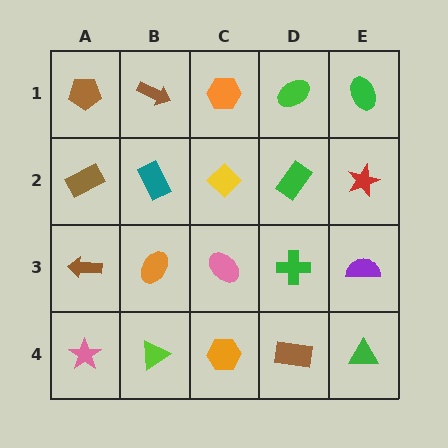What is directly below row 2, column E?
A purple semicircle.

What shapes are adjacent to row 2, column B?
A brown arrow (row 1, column B), an orange ellipse (row 3, column B), a brown rectangle (row 2, column A), a yellow diamond (row 2, column C).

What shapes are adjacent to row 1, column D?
A green rectangle (row 2, column D), an orange hexagon (row 1, column C), a green ellipse (row 1, column E).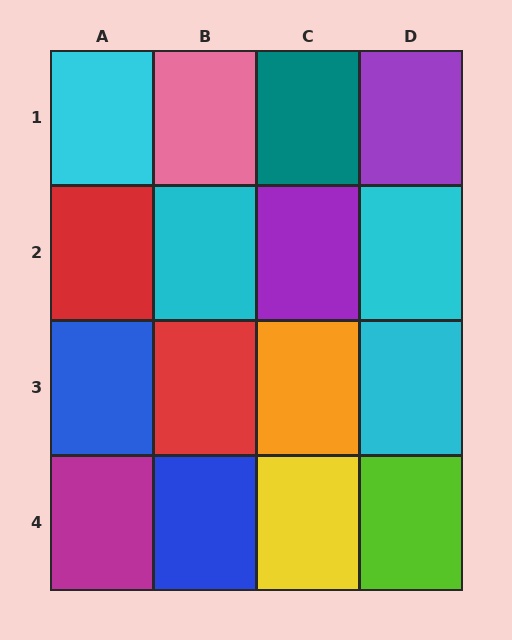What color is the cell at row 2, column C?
Purple.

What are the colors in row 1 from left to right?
Cyan, pink, teal, purple.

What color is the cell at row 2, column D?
Cyan.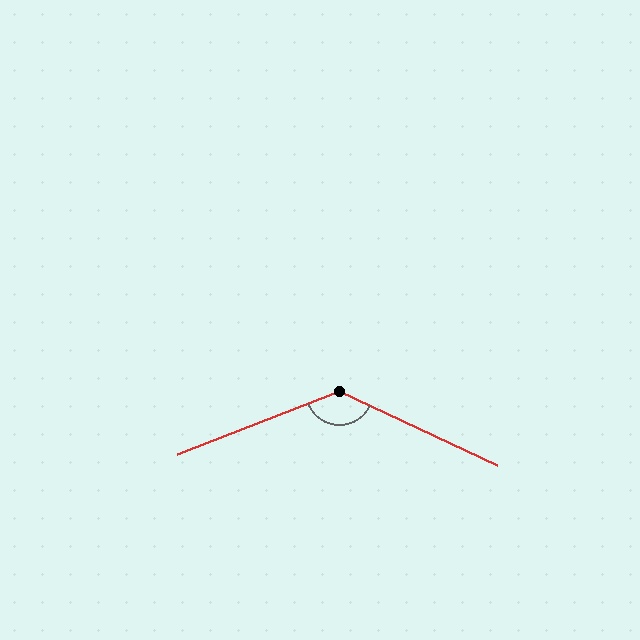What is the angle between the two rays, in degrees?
Approximately 134 degrees.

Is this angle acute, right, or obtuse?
It is obtuse.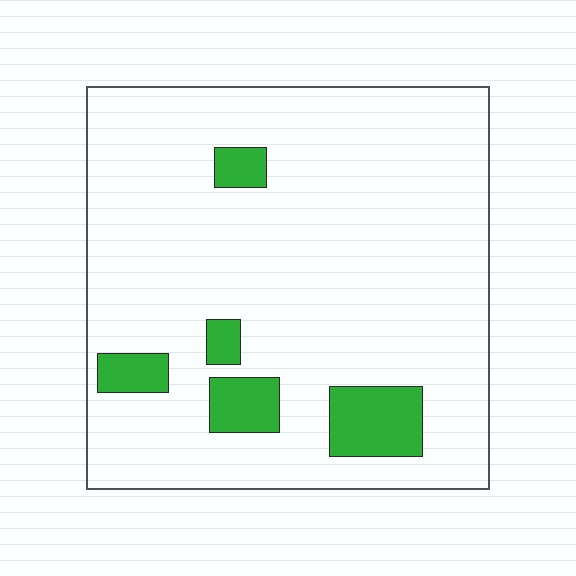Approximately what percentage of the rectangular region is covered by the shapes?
Approximately 10%.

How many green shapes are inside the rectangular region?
5.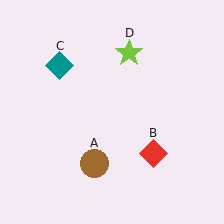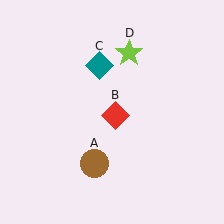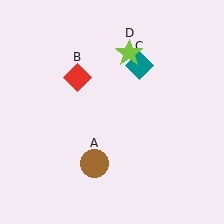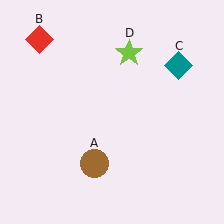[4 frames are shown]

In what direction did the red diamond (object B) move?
The red diamond (object B) moved up and to the left.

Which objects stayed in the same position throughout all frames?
Brown circle (object A) and lime star (object D) remained stationary.